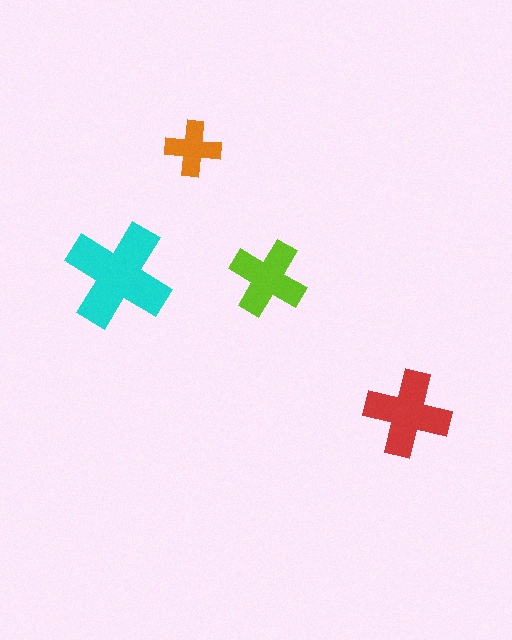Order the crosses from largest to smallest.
the cyan one, the red one, the lime one, the orange one.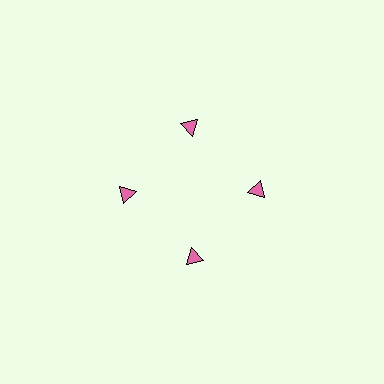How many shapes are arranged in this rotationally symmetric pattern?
There are 4 shapes, arranged in 4 groups of 1.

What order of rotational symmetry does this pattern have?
This pattern has 4-fold rotational symmetry.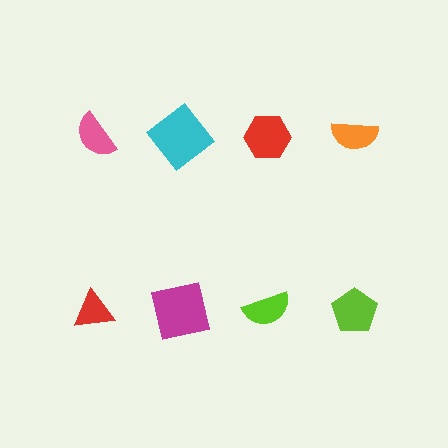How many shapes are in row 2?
4 shapes.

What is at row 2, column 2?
A magenta square.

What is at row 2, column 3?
A lime semicircle.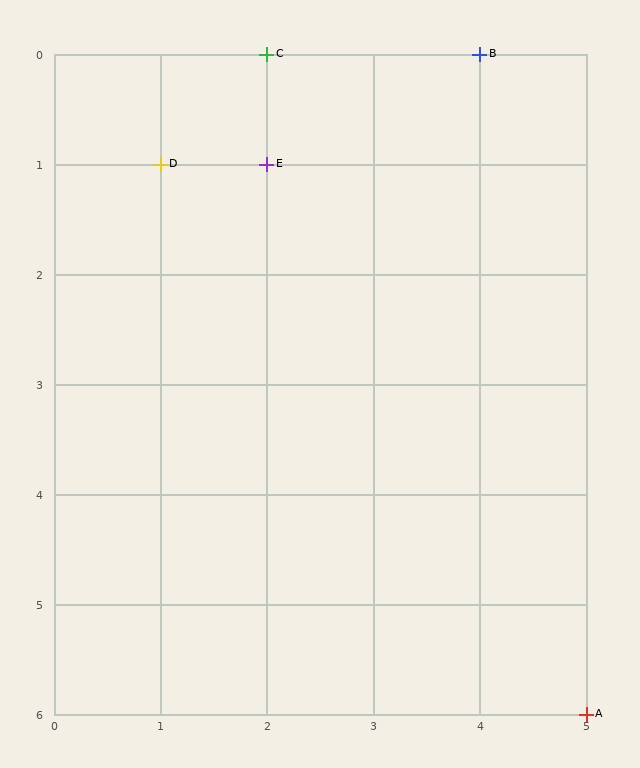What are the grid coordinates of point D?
Point D is at grid coordinates (1, 1).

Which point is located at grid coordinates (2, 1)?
Point E is at (2, 1).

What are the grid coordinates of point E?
Point E is at grid coordinates (2, 1).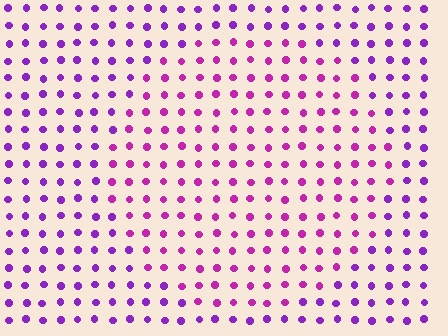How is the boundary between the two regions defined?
The boundary is defined purely by a slight shift in hue (about 29 degrees). Spacing, size, and orientation are identical on both sides.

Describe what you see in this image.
The image is filled with small purple elements in a uniform arrangement. A circle-shaped region is visible where the elements are tinted to a slightly different hue, forming a subtle color boundary.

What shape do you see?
I see a circle.